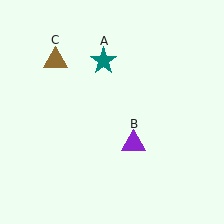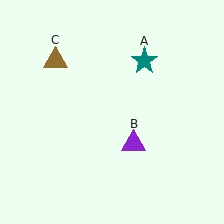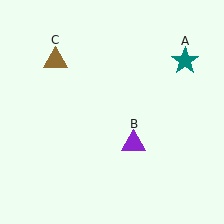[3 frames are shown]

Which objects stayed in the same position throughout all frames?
Purple triangle (object B) and brown triangle (object C) remained stationary.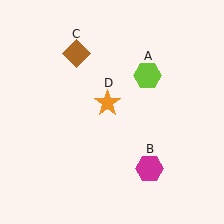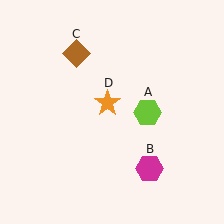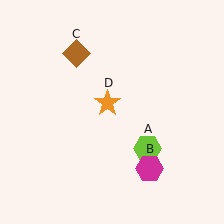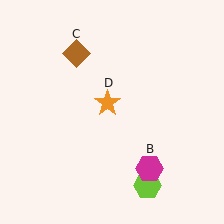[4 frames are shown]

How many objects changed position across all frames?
1 object changed position: lime hexagon (object A).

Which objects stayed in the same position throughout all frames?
Magenta hexagon (object B) and brown diamond (object C) and orange star (object D) remained stationary.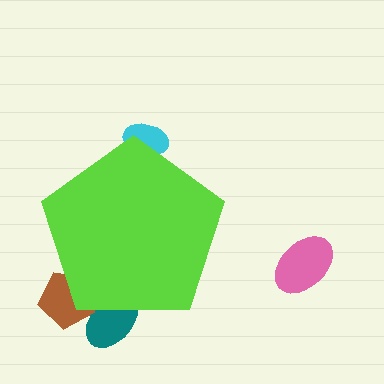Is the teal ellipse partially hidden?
Yes, the teal ellipse is partially hidden behind the lime pentagon.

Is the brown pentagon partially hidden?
Yes, the brown pentagon is partially hidden behind the lime pentagon.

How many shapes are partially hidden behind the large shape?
3 shapes are partially hidden.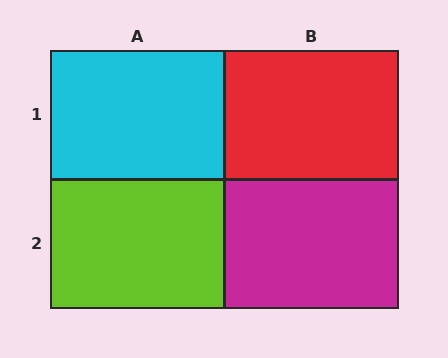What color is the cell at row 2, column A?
Lime.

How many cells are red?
1 cell is red.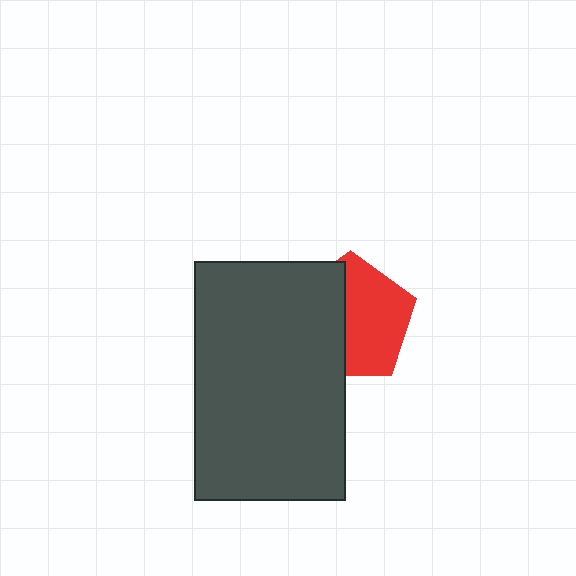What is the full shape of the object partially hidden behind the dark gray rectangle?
The partially hidden object is a red pentagon.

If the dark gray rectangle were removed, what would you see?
You would see the complete red pentagon.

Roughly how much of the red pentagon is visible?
About half of it is visible (roughly 56%).